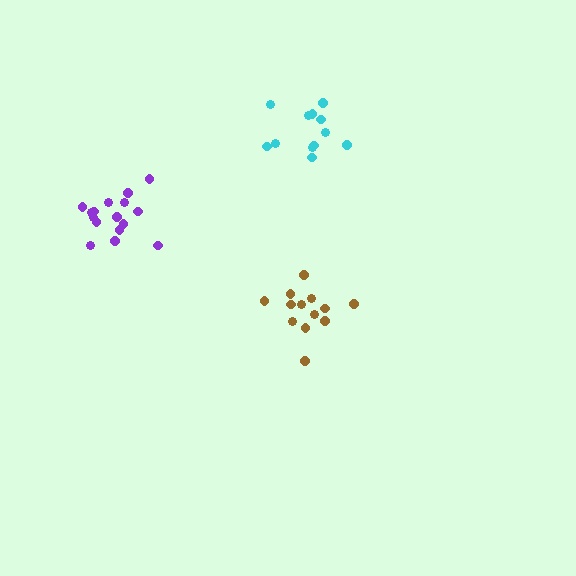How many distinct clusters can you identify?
There are 3 distinct clusters.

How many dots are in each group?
Group 1: 12 dots, Group 2: 16 dots, Group 3: 13 dots (41 total).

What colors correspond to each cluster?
The clusters are colored: cyan, purple, brown.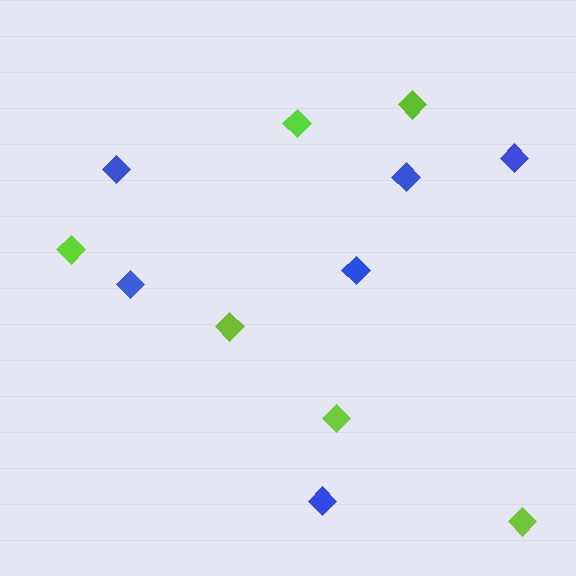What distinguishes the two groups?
There are 2 groups: one group of blue diamonds (6) and one group of lime diamonds (6).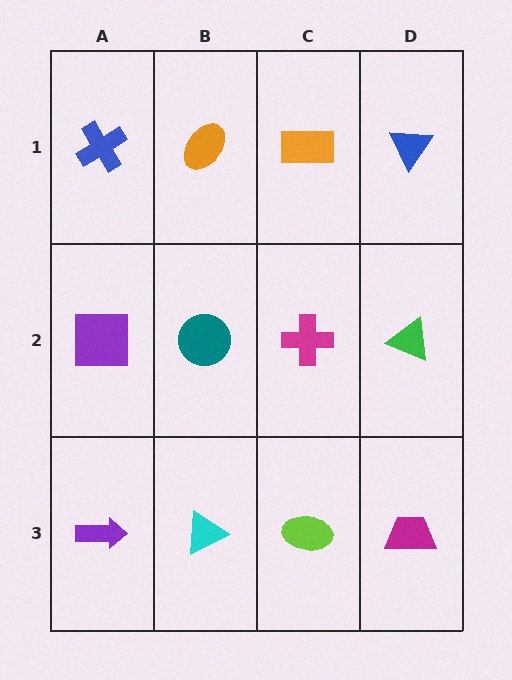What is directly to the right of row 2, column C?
A green triangle.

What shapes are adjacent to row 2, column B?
An orange ellipse (row 1, column B), a cyan triangle (row 3, column B), a purple square (row 2, column A), a magenta cross (row 2, column C).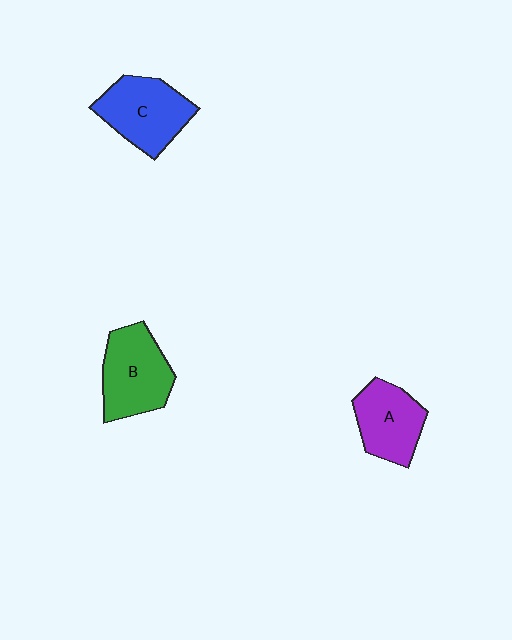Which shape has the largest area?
Shape B (green).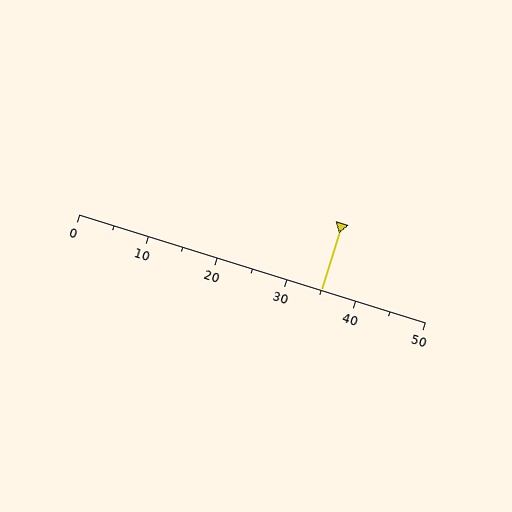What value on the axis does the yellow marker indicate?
The marker indicates approximately 35.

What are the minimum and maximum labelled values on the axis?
The axis runs from 0 to 50.